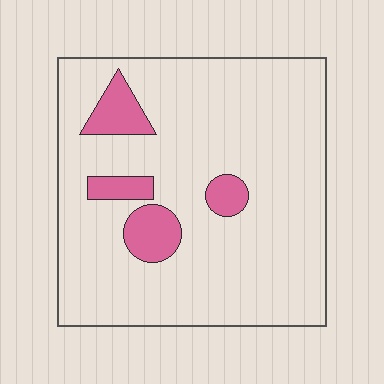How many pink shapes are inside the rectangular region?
4.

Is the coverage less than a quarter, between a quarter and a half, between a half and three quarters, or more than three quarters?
Less than a quarter.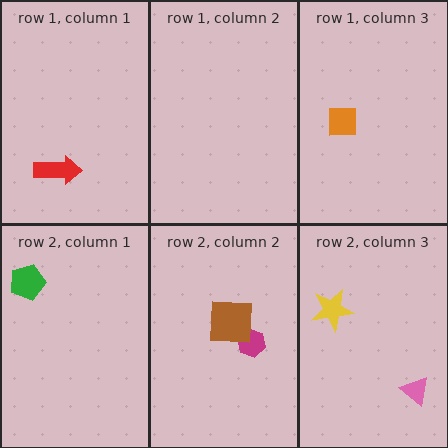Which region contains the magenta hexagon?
The row 2, column 2 region.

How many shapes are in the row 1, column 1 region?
1.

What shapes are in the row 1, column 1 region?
The red arrow.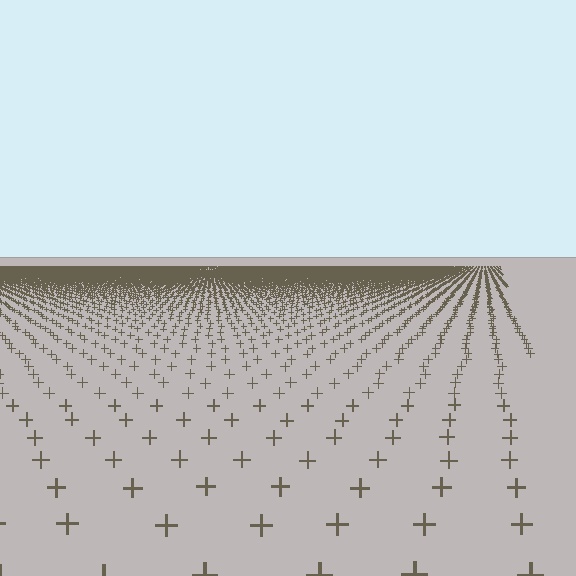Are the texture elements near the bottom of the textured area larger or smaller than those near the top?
Larger. Near the bottom, elements are closer to the viewer and appear at a bigger on-screen size.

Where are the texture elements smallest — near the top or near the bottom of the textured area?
Near the top.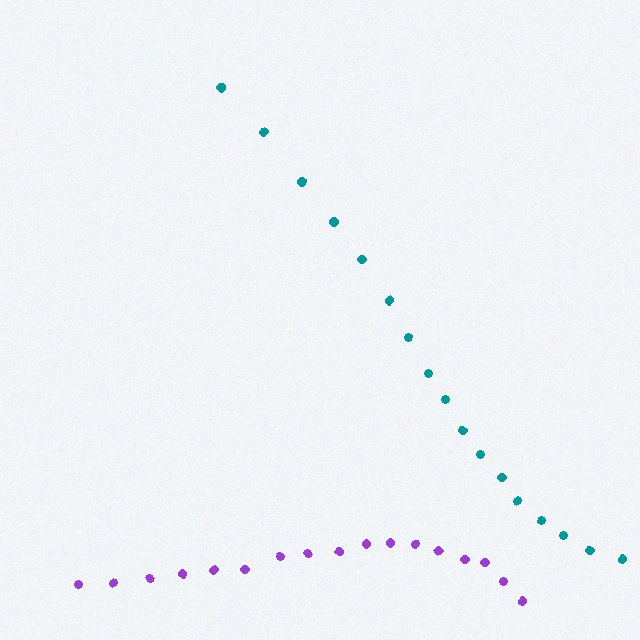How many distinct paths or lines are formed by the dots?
There are 2 distinct paths.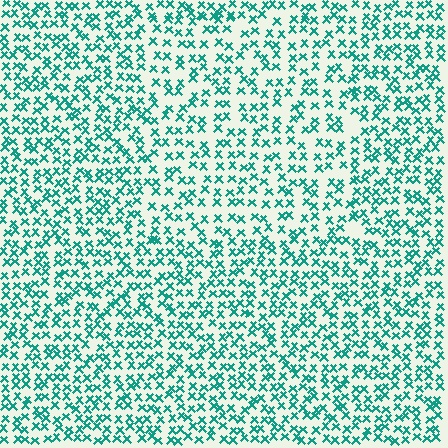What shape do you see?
I see a rectangle.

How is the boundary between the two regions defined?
The boundary is defined by a change in element density (approximately 1.4x ratio). All elements are the same color, size, and shape.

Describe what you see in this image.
The image contains small teal elements arranged at two different densities. A rectangle-shaped region is visible where the elements are less densely packed than the surrounding area.